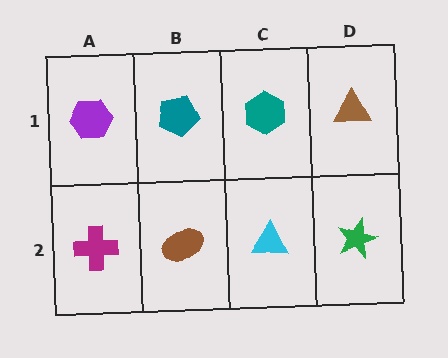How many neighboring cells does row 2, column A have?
2.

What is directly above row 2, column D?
A brown triangle.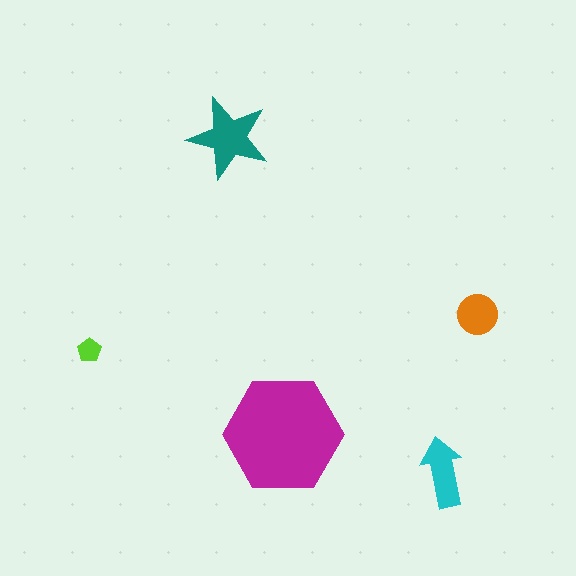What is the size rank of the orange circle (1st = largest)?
4th.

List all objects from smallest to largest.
The lime pentagon, the orange circle, the cyan arrow, the teal star, the magenta hexagon.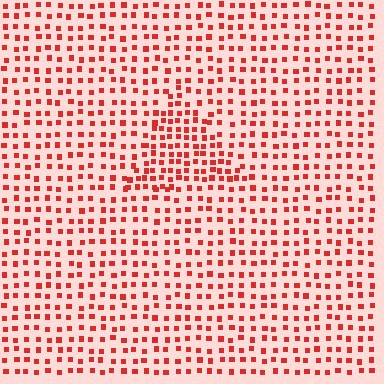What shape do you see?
I see a triangle.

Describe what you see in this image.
The image contains small red elements arranged at two different densities. A triangle-shaped region is visible where the elements are more densely packed than the surrounding area.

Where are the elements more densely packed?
The elements are more densely packed inside the triangle boundary.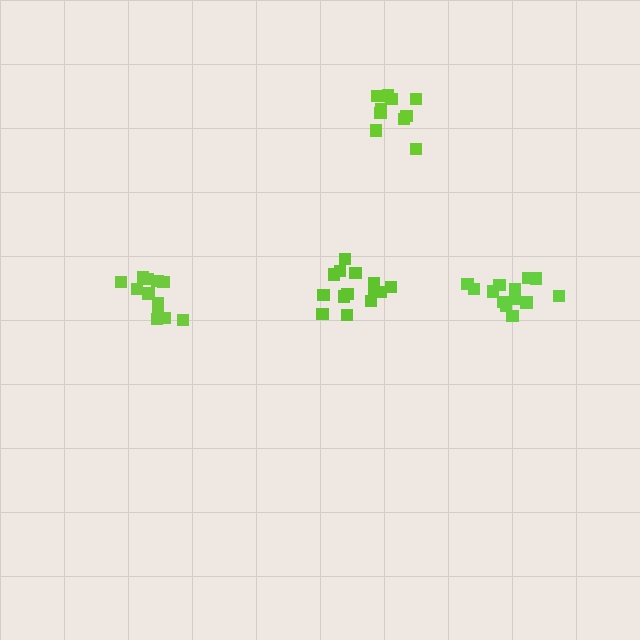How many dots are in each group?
Group 1: 14 dots, Group 2: 10 dots, Group 3: 12 dots, Group 4: 13 dots (49 total).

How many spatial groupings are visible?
There are 4 spatial groupings.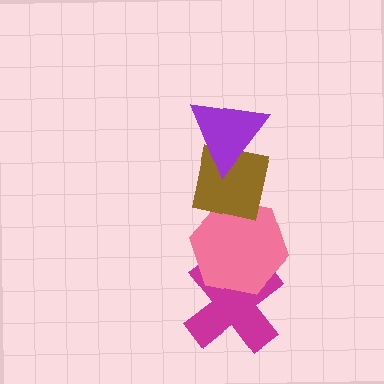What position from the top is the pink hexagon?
The pink hexagon is 3rd from the top.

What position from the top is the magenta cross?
The magenta cross is 4th from the top.